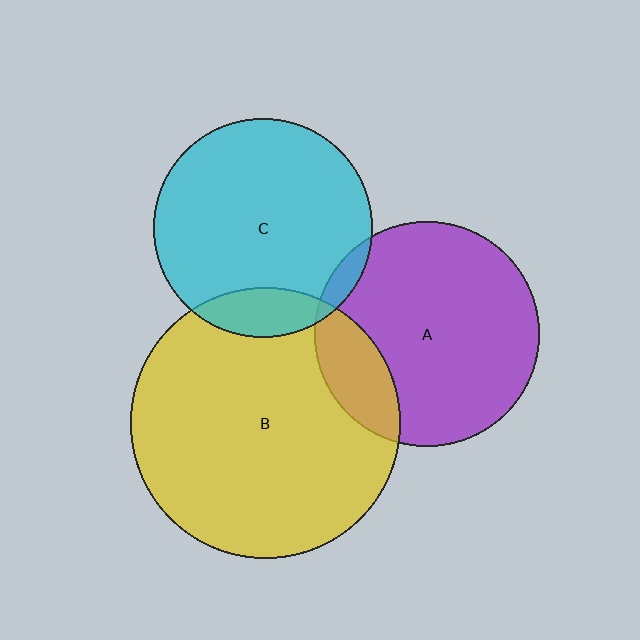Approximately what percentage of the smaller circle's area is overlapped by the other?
Approximately 20%.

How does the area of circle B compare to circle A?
Approximately 1.4 times.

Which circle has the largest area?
Circle B (yellow).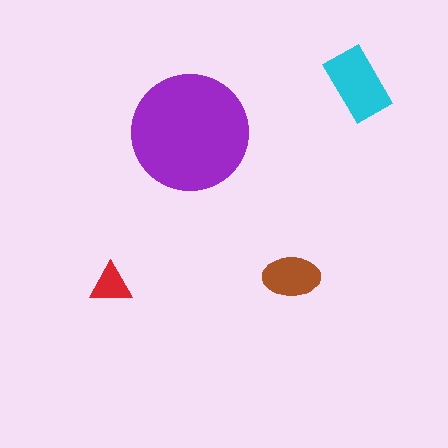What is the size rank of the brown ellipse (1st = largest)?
3rd.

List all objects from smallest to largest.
The red triangle, the brown ellipse, the cyan rectangle, the purple circle.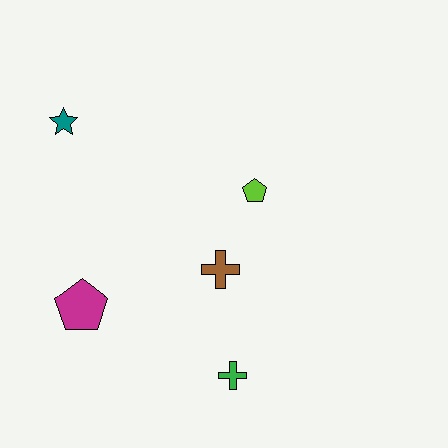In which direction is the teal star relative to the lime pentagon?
The teal star is to the left of the lime pentagon.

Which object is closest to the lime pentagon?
The brown cross is closest to the lime pentagon.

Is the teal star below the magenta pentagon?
No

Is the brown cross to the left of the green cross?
Yes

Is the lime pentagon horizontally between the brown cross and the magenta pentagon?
No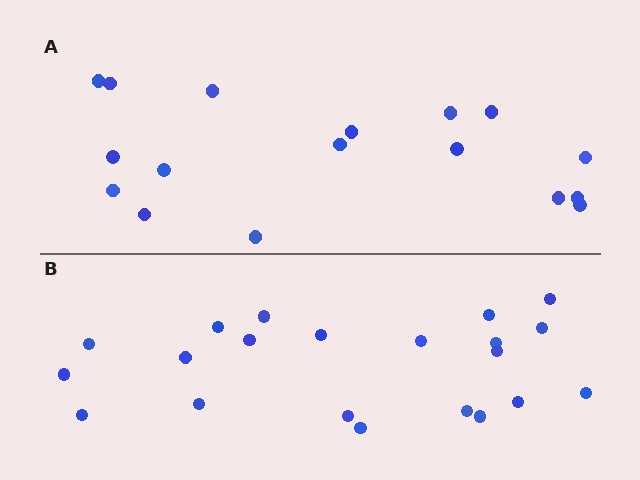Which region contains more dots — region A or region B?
Region B (the bottom region) has more dots.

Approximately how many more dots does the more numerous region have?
Region B has about 4 more dots than region A.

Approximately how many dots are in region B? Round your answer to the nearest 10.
About 20 dots. (The exact count is 21, which rounds to 20.)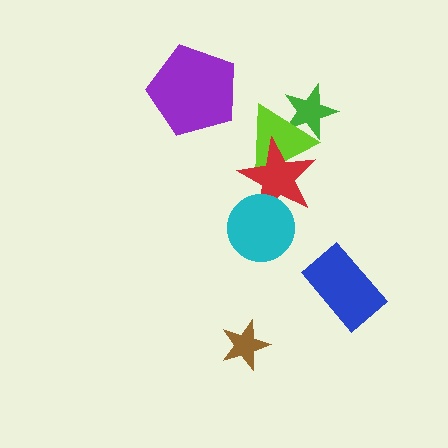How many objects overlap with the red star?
2 objects overlap with the red star.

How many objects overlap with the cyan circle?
1 object overlaps with the cyan circle.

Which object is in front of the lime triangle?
The red star is in front of the lime triangle.